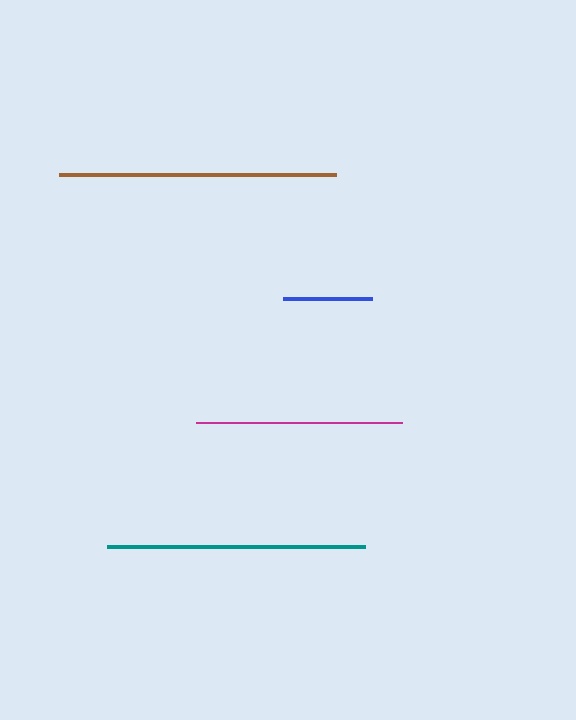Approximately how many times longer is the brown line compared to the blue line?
The brown line is approximately 3.1 times the length of the blue line.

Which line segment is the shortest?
The blue line is the shortest at approximately 90 pixels.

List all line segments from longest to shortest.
From longest to shortest: brown, teal, magenta, blue.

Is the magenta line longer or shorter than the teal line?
The teal line is longer than the magenta line.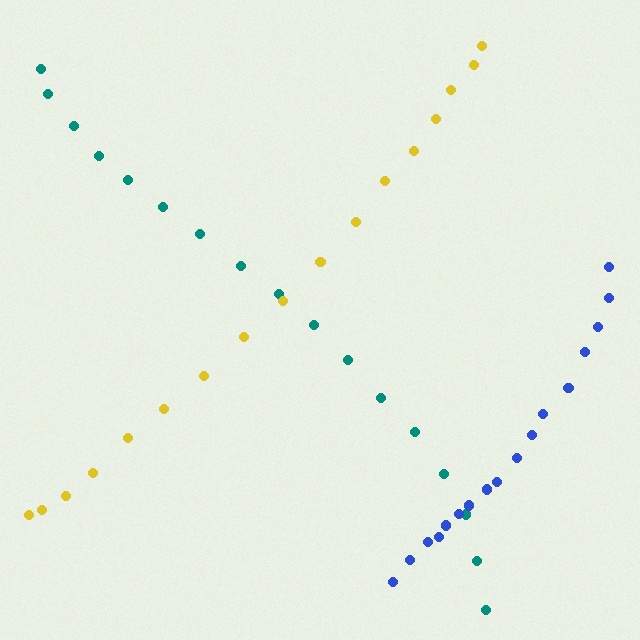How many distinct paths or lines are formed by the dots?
There are 3 distinct paths.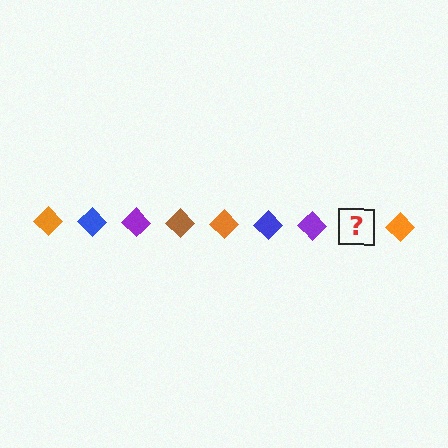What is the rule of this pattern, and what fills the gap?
The rule is that the pattern cycles through orange, blue, purple, brown diamonds. The gap should be filled with a brown diamond.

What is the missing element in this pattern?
The missing element is a brown diamond.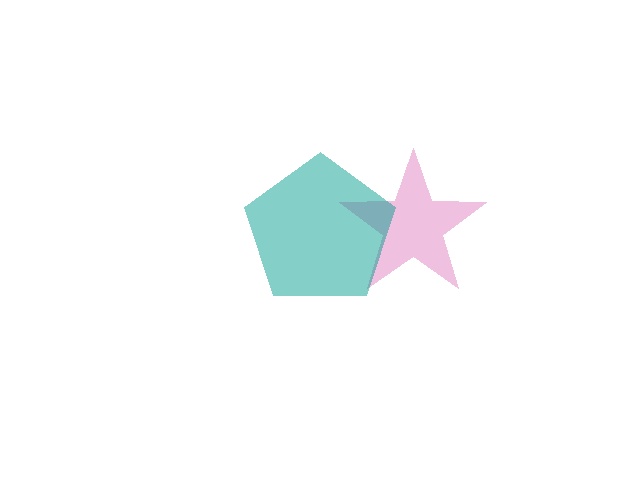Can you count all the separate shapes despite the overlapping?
Yes, there are 2 separate shapes.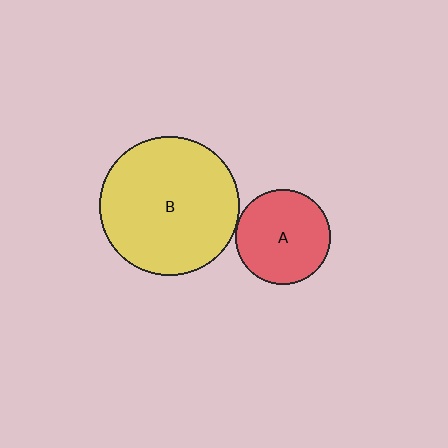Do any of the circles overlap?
No, none of the circles overlap.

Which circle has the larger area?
Circle B (yellow).